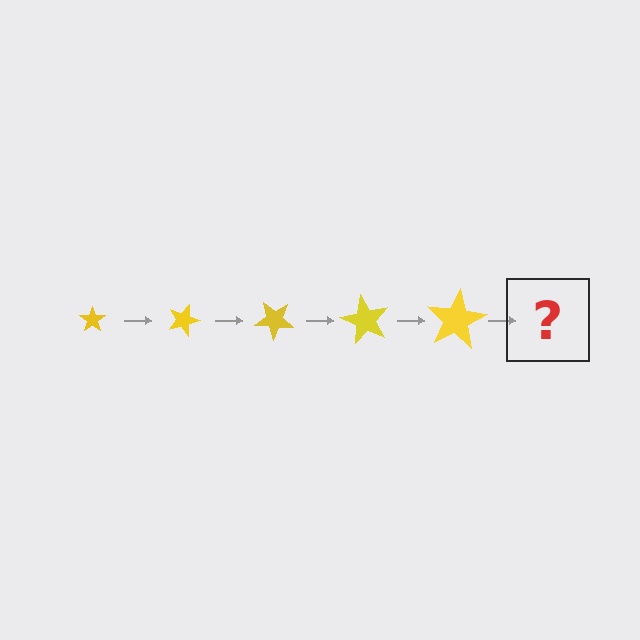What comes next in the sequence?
The next element should be a star, larger than the previous one and rotated 100 degrees from the start.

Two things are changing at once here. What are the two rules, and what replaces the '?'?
The two rules are that the star grows larger each step and it rotates 20 degrees each step. The '?' should be a star, larger than the previous one and rotated 100 degrees from the start.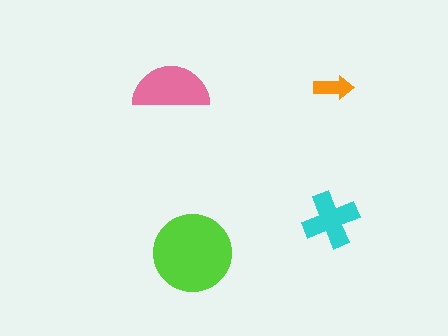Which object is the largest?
The lime circle.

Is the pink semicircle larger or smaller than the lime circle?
Smaller.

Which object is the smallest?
The orange arrow.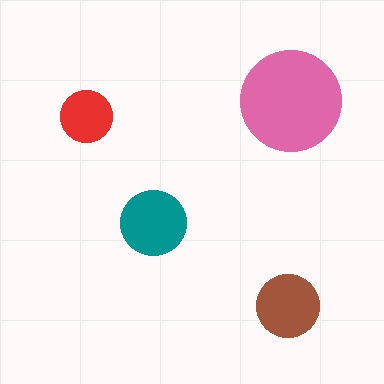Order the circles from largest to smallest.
the pink one, the teal one, the brown one, the red one.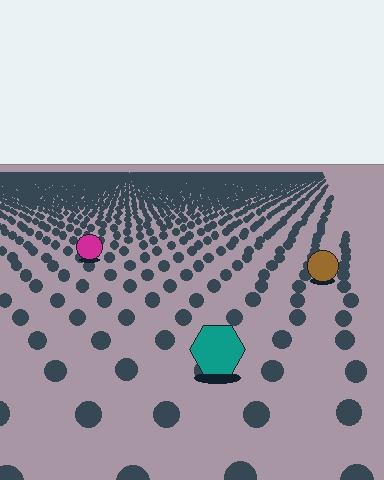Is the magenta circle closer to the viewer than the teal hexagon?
No. The teal hexagon is closer — you can tell from the texture gradient: the ground texture is coarser near it.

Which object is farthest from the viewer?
The magenta circle is farthest from the viewer. It appears smaller and the ground texture around it is denser.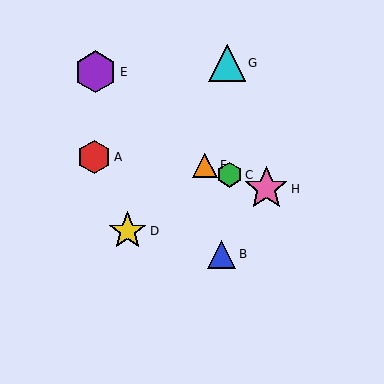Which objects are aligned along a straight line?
Objects C, F, H are aligned along a straight line.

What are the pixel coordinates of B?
Object B is at (222, 254).